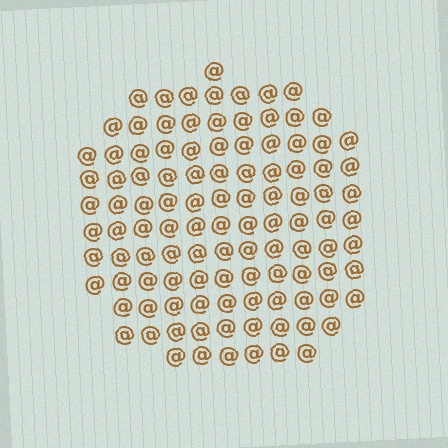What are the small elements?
The small elements are at signs.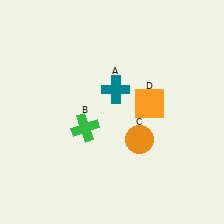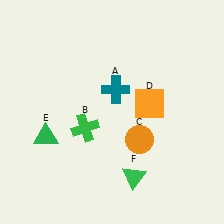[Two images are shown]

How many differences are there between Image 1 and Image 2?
There are 2 differences between the two images.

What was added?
A green triangle (E), a green triangle (F) were added in Image 2.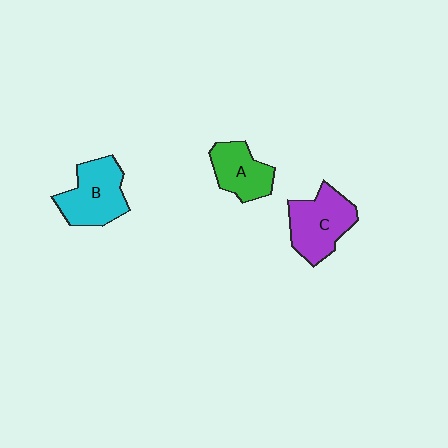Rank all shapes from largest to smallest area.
From largest to smallest: C (purple), B (cyan), A (green).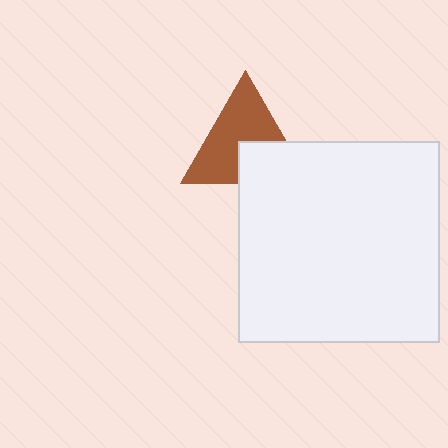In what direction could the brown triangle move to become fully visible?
The brown triangle could move up. That would shift it out from behind the white square entirely.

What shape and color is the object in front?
The object in front is a white square.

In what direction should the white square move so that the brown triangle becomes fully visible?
The white square should move down. That is the shortest direction to clear the overlap and leave the brown triangle fully visible.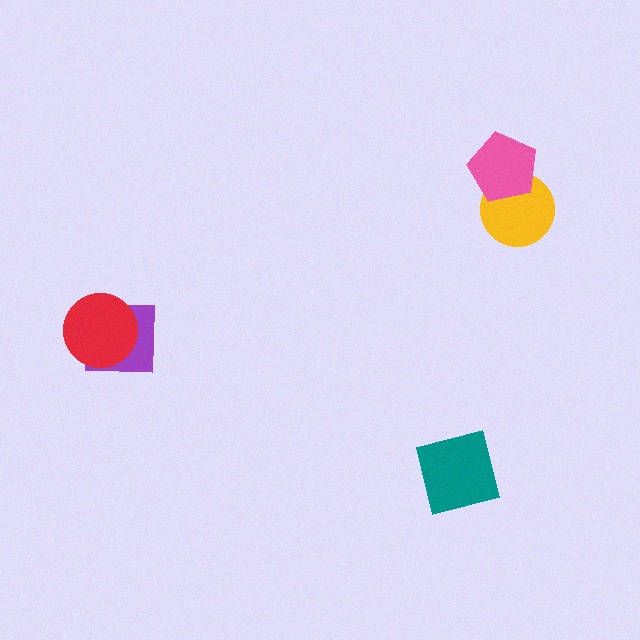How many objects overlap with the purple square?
1 object overlaps with the purple square.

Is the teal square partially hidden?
No, no other shape covers it.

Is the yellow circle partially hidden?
Yes, it is partially covered by another shape.